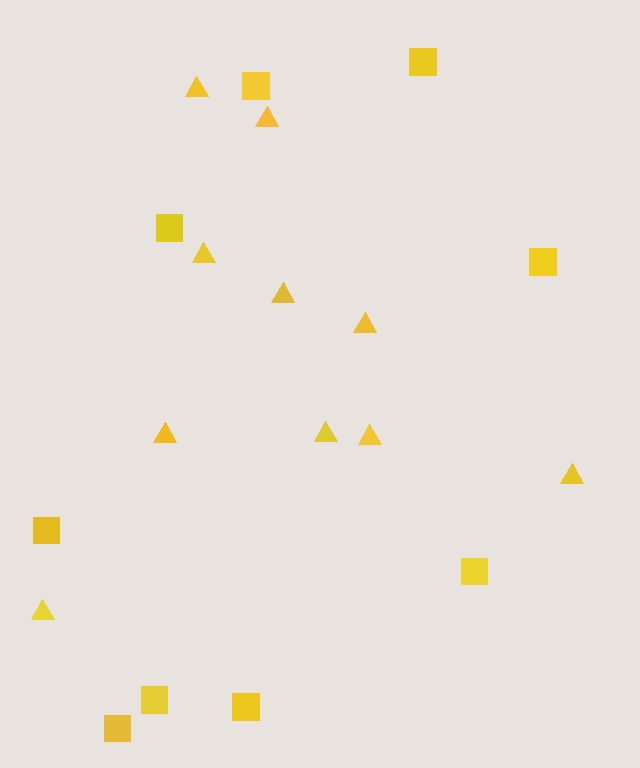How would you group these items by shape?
There are 2 groups: one group of triangles (10) and one group of squares (9).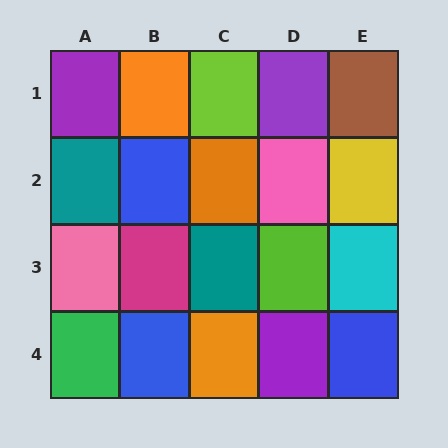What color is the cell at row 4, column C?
Orange.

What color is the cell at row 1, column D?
Purple.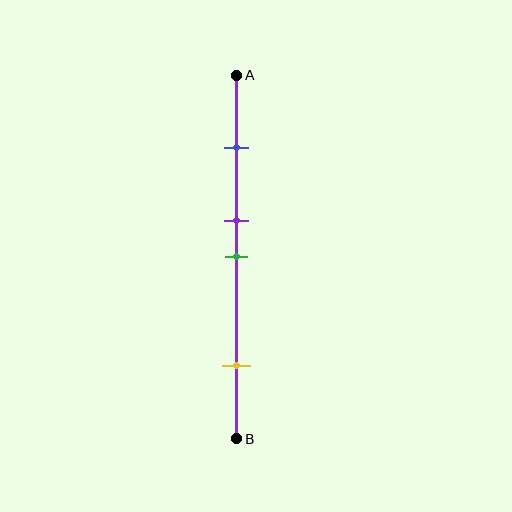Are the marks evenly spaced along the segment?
No, the marks are not evenly spaced.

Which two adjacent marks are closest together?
The purple and green marks are the closest adjacent pair.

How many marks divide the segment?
There are 4 marks dividing the segment.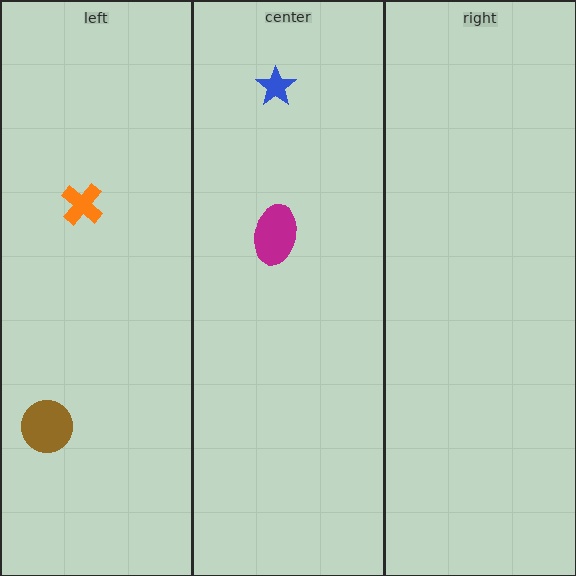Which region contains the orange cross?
The left region.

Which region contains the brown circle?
The left region.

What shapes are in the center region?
The blue star, the magenta ellipse.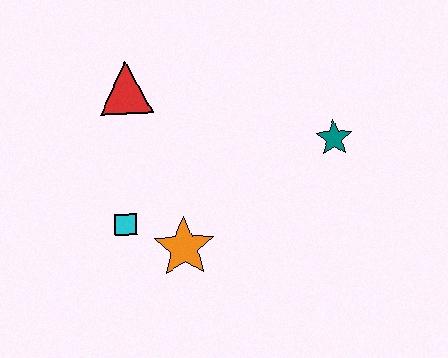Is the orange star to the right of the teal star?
No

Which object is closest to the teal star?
The orange star is closest to the teal star.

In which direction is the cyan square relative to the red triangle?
The cyan square is below the red triangle.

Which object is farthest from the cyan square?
The teal star is farthest from the cyan square.